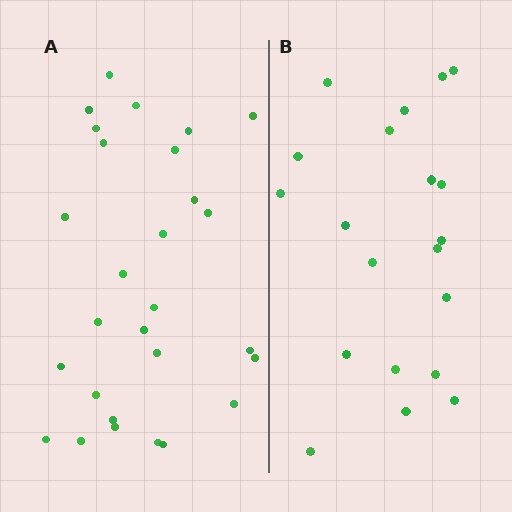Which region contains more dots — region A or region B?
Region A (the left region) has more dots.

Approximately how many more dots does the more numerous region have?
Region A has roughly 8 or so more dots than region B.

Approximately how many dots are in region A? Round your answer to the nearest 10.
About 30 dots. (The exact count is 28, which rounds to 30.)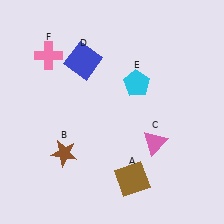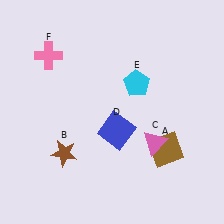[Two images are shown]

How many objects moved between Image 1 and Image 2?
2 objects moved between the two images.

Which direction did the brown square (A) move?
The brown square (A) moved right.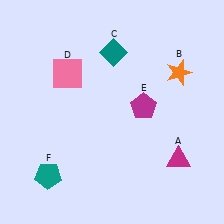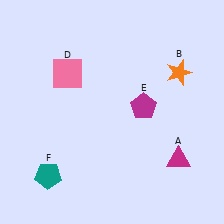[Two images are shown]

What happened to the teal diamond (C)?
The teal diamond (C) was removed in Image 2. It was in the top-right area of Image 1.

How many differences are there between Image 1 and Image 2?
There is 1 difference between the two images.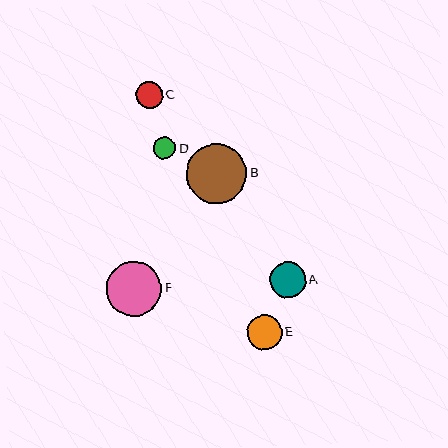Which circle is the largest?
Circle B is the largest with a size of approximately 60 pixels.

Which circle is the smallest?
Circle D is the smallest with a size of approximately 22 pixels.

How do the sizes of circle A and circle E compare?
Circle A and circle E are approximately the same size.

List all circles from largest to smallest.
From largest to smallest: B, F, A, E, C, D.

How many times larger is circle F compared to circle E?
Circle F is approximately 1.6 times the size of circle E.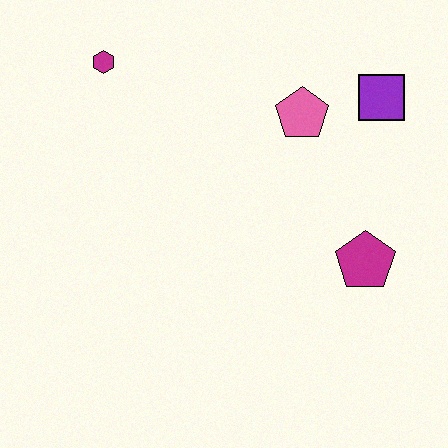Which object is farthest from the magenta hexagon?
The magenta pentagon is farthest from the magenta hexagon.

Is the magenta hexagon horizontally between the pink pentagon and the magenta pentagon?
No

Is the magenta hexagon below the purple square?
No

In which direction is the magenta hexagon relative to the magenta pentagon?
The magenta hexagon is to the left of the magenta pentagon.